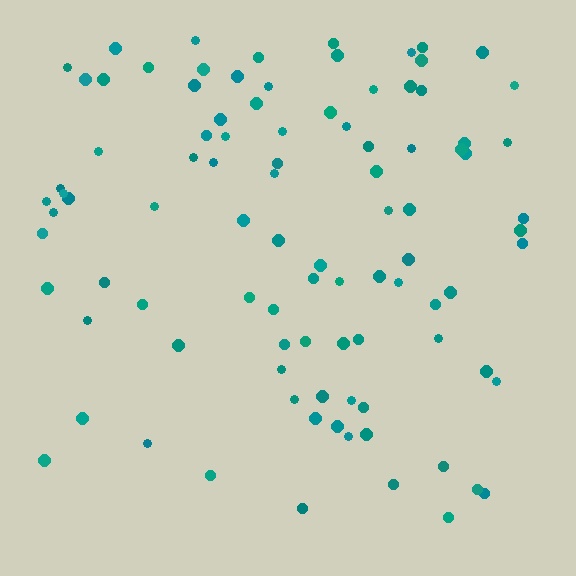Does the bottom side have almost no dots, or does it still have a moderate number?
Still a moderate number, just noticeably fewer than the top.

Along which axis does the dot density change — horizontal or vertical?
Vertical.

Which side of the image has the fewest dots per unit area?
The bottom.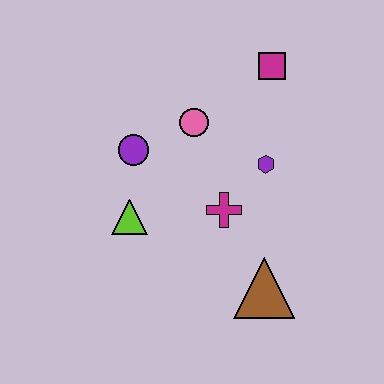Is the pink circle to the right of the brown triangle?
No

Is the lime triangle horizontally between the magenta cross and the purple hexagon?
No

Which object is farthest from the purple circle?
The brown triangle is farthest from the purple circle.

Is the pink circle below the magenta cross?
No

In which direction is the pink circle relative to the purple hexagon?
The pink circle is to the left of the purple hexagon.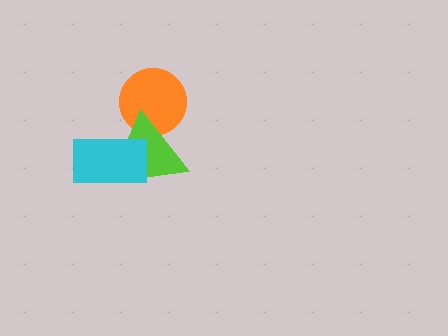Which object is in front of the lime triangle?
The cyan rectangle is in front of the lime triangle.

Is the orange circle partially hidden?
Yes, it is partially covered by another shape.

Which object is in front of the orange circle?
The lime triangle is in front of the orange circle.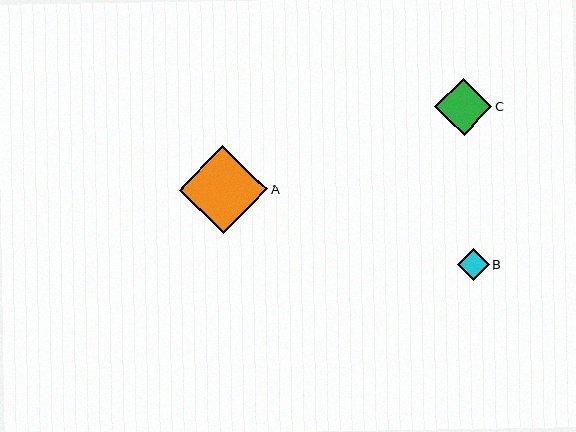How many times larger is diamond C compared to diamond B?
Diamond C is approximately 1.8 times the size of diamond B.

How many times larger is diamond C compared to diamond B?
Diamond C is approximately 1.8 times the size of diamond B.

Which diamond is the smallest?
Diamond B is the smallest with a size of approximately 32 pixels.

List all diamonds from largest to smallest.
From largest to smallest: A, C, B.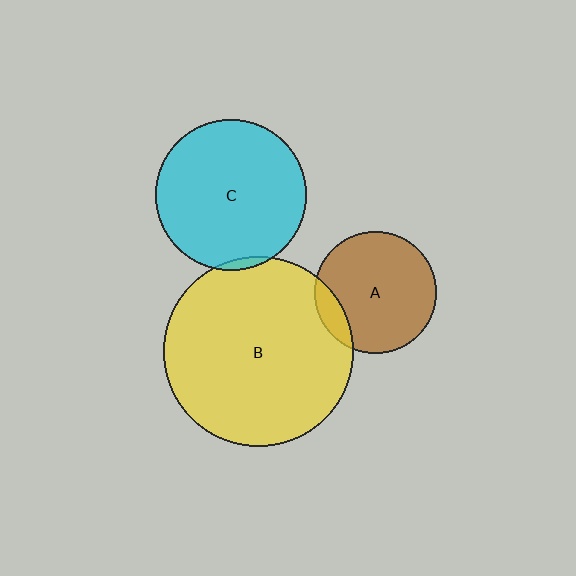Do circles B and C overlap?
Yes.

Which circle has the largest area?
Circle B (yellow).